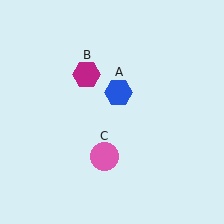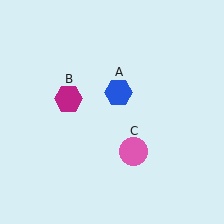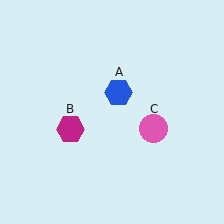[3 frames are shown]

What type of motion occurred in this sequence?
The magenta hexagon (object B), pink circle (object C) rotated counterclockwise around the center of the scene.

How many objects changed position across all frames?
2 objects changed position: magenta hexagon (object B), pink circle (object C).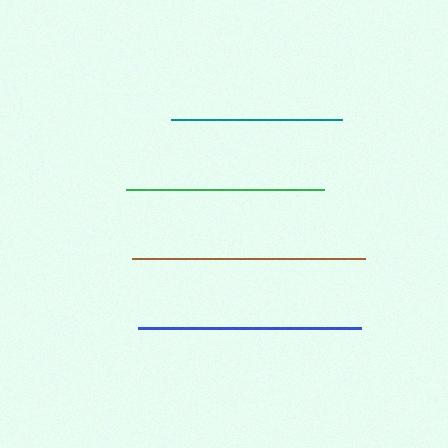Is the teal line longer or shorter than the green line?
The green line is longer than the teal line.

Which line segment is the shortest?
The teal line is the shortest at approximately 170 pixels.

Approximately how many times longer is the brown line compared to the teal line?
The brown line is approximately 1.4 times the length of the teal line.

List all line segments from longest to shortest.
From longest to shortest: brown, blue, green, teal.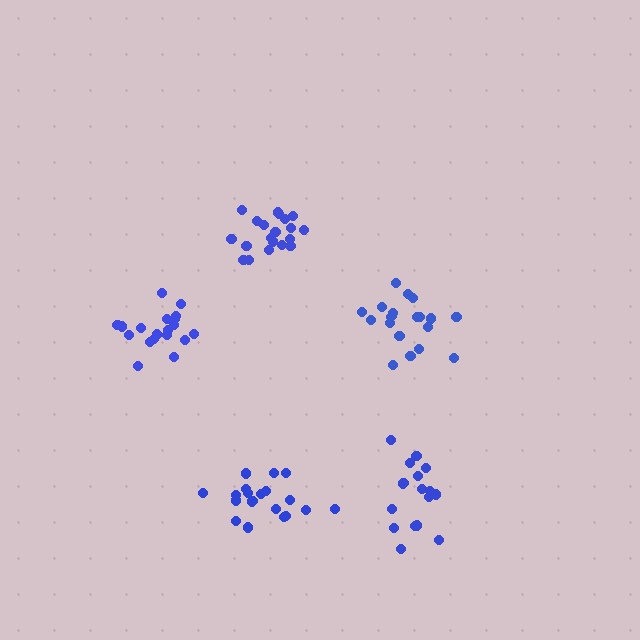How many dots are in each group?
Group 1: 21 dots, Group 2: 20 dots, Group 3: 17 dots, Group 4: 20 dots, Group 5: 19 dots (97 total).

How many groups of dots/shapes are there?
There are 5 groups.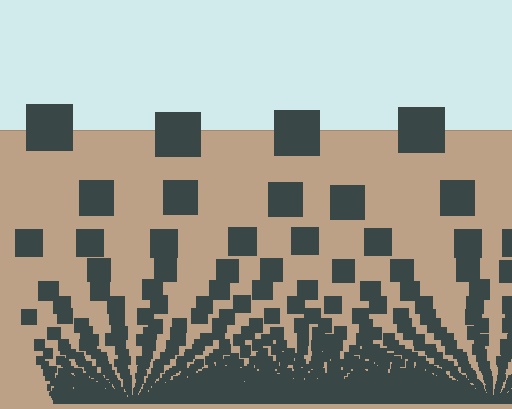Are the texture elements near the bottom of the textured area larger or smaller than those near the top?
Smaller. The gradient is inverted — elements near the bottom are smaller and denser.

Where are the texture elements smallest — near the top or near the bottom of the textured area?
Near the bottom.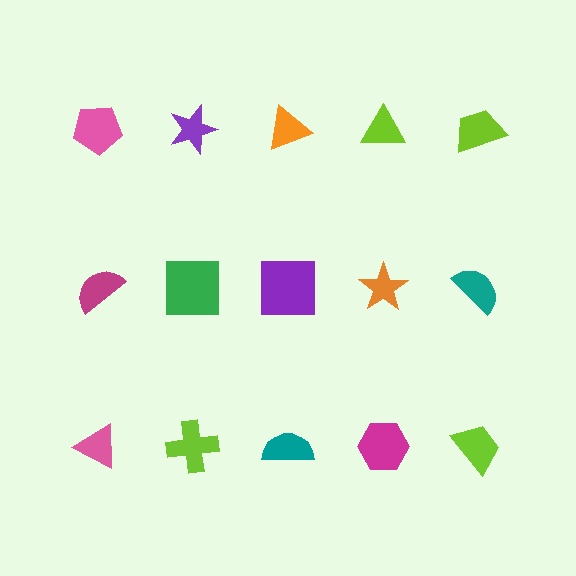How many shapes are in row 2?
5 shapes.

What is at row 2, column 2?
A green square.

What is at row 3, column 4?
A magenta hexagon.